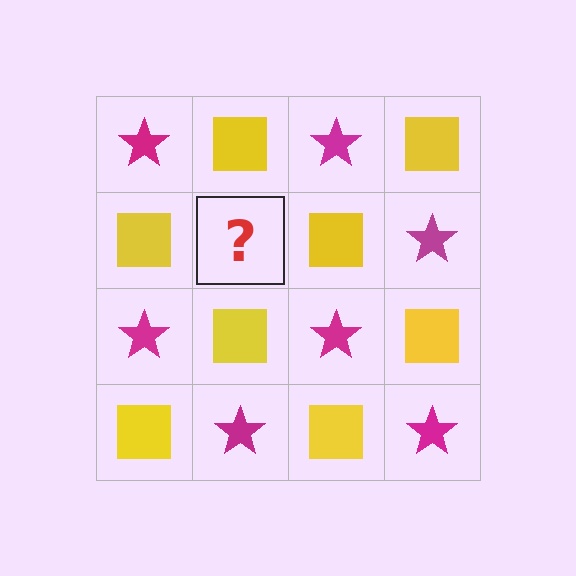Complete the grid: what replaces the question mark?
The question mark should be replaced with a magenta star.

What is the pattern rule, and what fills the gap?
The rule is that it alternates magenta star and yellow square in a checkerboard pattern. The gap should be filled with a magenta star.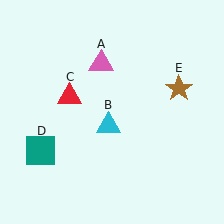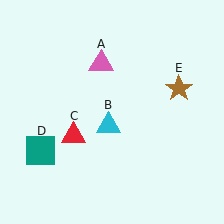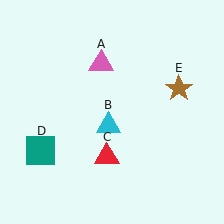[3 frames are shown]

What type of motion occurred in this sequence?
The red triangle (object C) rotated counterclockwise around the center of the scene.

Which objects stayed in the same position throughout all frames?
Pink triangle (object A) and cyan triangle (object B) and teal square (object D) and brown star (object E) remained stationary.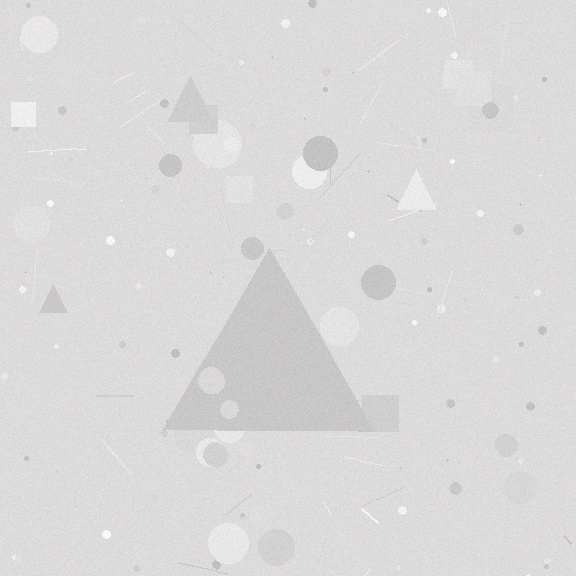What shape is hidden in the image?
A triangle is hidden in the image.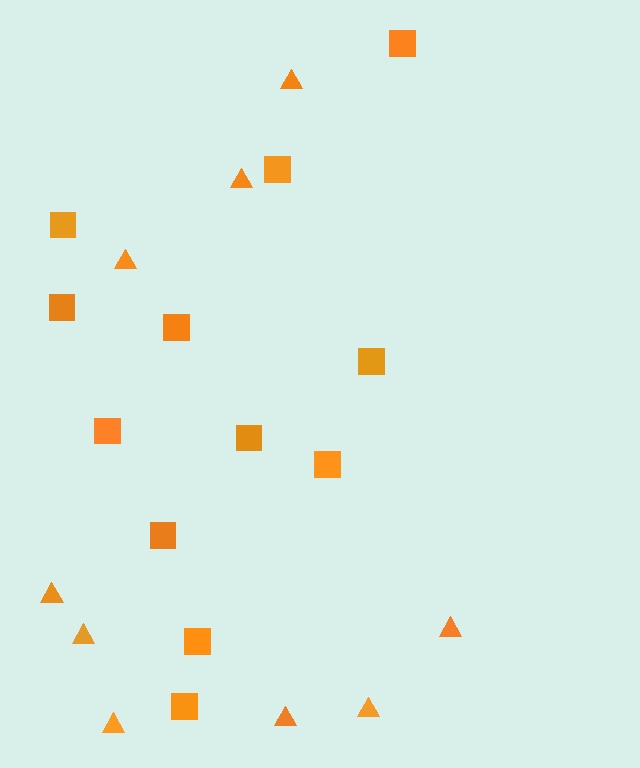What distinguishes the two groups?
There are 2 groups: one group of squares (12) and one group of triangles (9).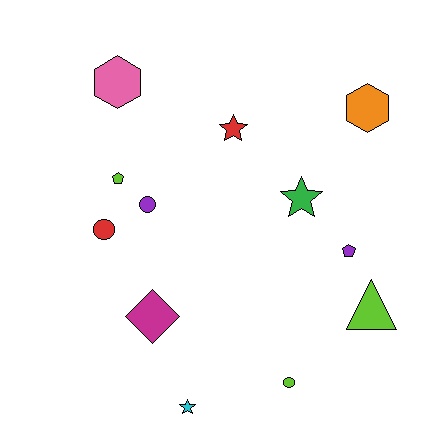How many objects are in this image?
There are 12 objects.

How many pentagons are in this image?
There are 2 pentagons.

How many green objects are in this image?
There is 1 green object.